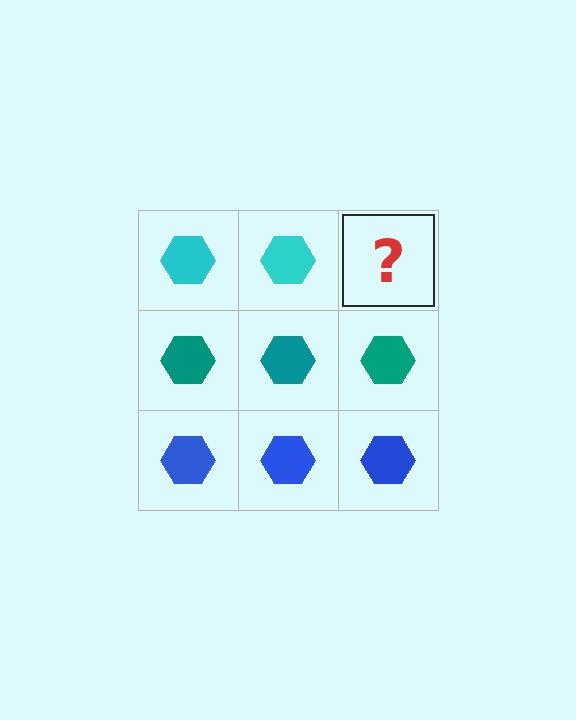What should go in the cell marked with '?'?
The missing cell should contain a cyan hexagon.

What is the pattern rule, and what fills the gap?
The rule is that each row has a consistent color. The gap should be filled with a cyan hexagon.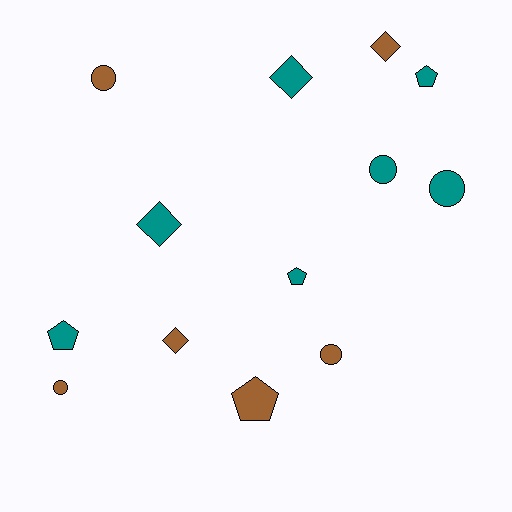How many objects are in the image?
There are 13 objects.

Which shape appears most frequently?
Circle, with 5 objects.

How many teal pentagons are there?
There are 3 teal pentagons.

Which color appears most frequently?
Teal, with 7 objects.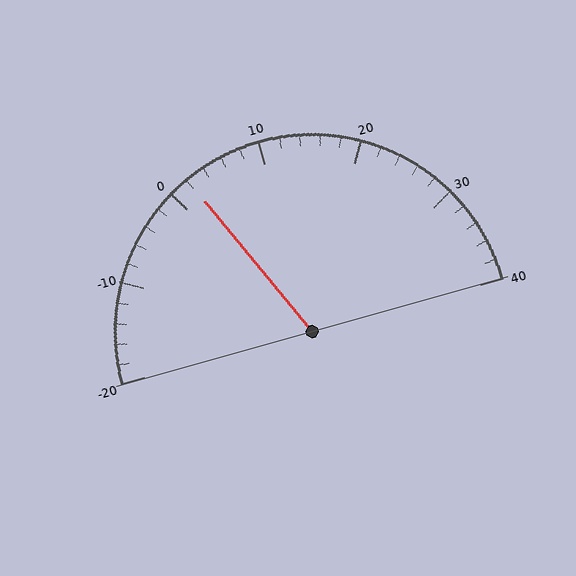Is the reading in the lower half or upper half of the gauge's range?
The reading is in the lower half of the range (-20 to 40).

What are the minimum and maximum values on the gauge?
The gauge ranges from -20 to 40.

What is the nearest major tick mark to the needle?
The nearest major tick mark is 0.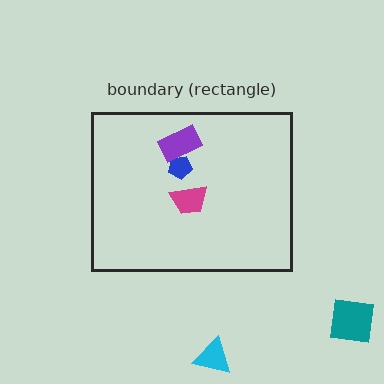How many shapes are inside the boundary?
3 inside, 2 outside.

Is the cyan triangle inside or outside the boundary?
Outside.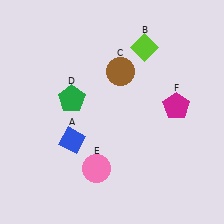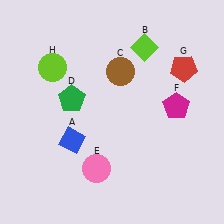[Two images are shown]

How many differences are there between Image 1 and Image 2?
There are 2 differences between the two images.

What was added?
A red pentagon (G), a lime circle (H) were added in Image 2.